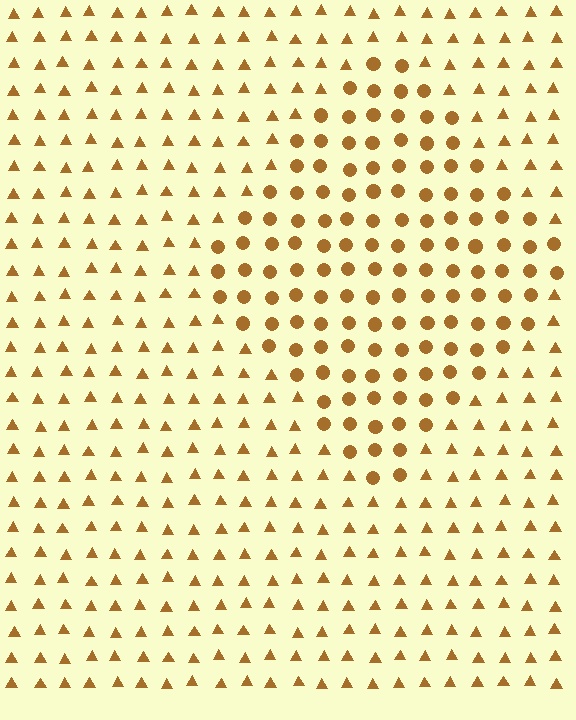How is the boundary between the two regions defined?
The boundary is defined by a change in element shape: circles inside vs. triangles outside. All elements share the same color and spacing.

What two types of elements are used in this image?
The image uses circles inside the diamond region and triangles outside it.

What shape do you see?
I see a diamond.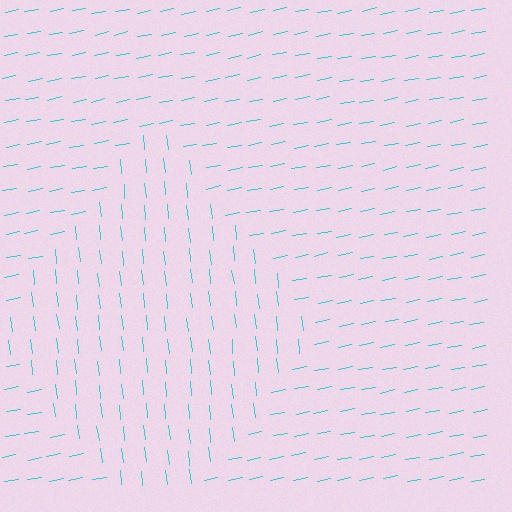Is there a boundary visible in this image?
Yes, there is a texture boundary formed by a change in line orientation.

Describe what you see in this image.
The image is filled with small cyan line segments. A diamond region in the image has lines oriented differently from the surrounding lines, creating a visible texture boundary.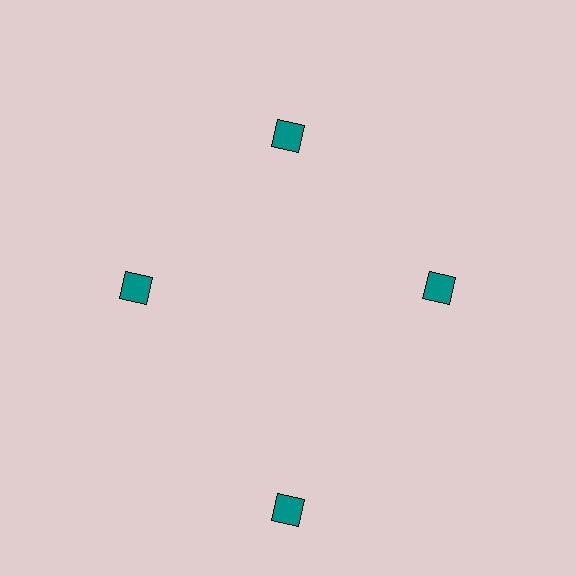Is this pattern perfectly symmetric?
No. The 4 teal diamonds are arranged in a ring, but one element near the 6 o'clock position is pushed outward from the center, breaking the 4-fold rotational symmetry.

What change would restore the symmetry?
The symmetry would be restored by moving it inward, back onto the ring so that all 4 diamonds sit at equal angles and equal distance from the center.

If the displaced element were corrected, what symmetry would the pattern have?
It would have 4-fold rotational symmetry — the pattern would map onto itself every 90 degrees.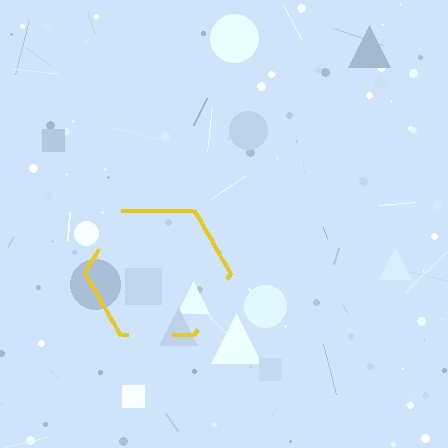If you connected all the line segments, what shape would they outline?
They would outline a hexagon.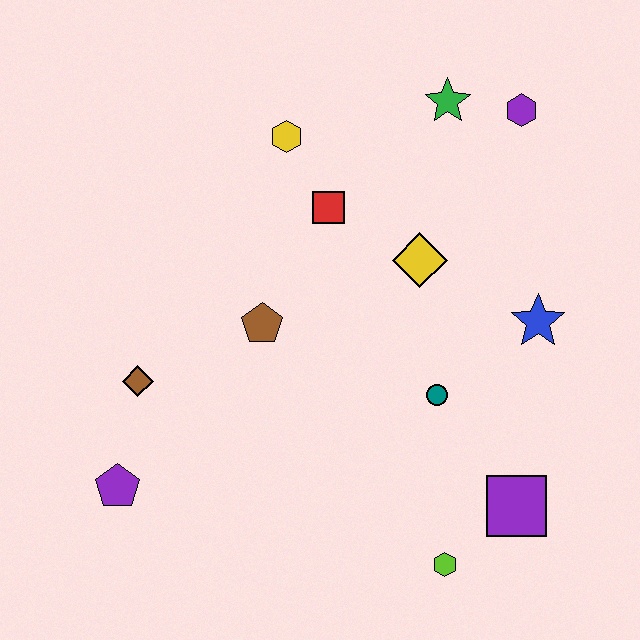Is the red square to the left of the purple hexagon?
Yes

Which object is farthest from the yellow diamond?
The purple pentagon is farthest from the yellow diamond.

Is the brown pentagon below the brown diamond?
No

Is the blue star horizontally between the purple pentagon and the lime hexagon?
No